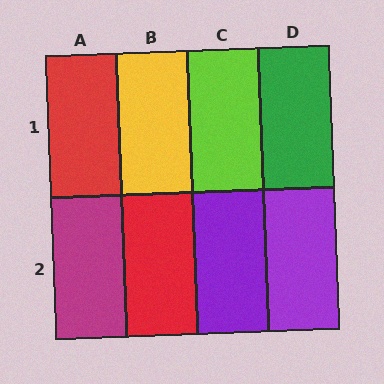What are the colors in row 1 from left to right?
Red, yellow, lime, green.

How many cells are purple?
2 cells are purple.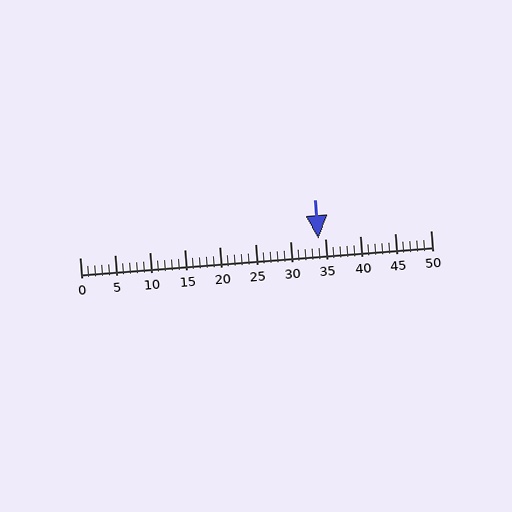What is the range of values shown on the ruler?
The ruler shows values from 0 to 50.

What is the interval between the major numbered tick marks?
The major tick marks are spaced 5 units apart.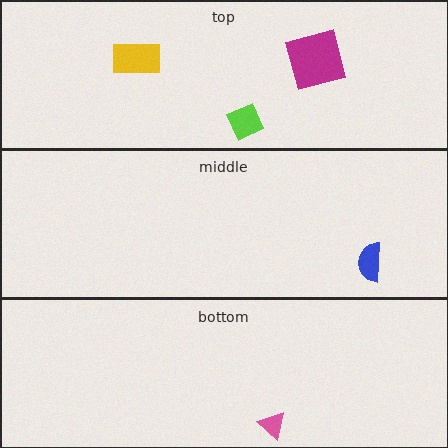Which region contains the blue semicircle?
The middle region.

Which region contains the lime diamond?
The top region.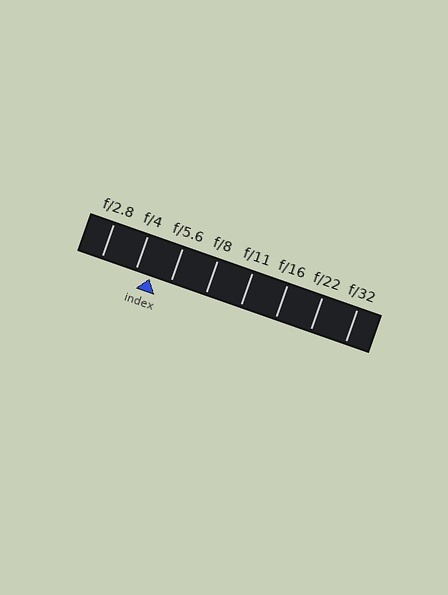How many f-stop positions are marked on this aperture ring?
There are 8 f-stop positions marked.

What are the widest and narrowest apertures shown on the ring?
The widest aperture shown is f/2.8 and the narrowest is f/32.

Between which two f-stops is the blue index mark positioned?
The index mark is between f/4 and f/5.6.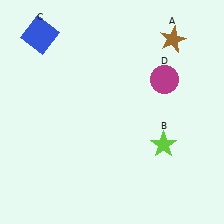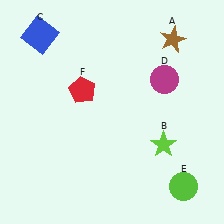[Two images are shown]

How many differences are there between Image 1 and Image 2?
There are 2 differences between the two images.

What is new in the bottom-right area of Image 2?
A lime circle (E) was added in the bottom-right area of Image 2.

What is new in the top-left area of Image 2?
A red pentagon (F) was added in the top-left area of Image 2.